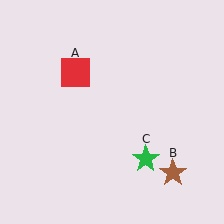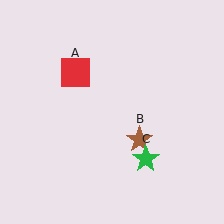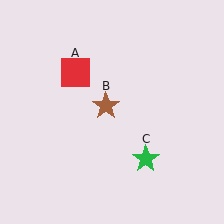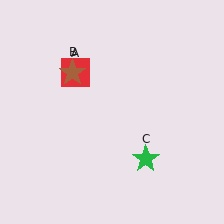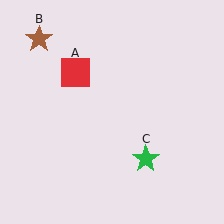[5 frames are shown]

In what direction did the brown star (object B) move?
The brown star (object B) moved up and to the left.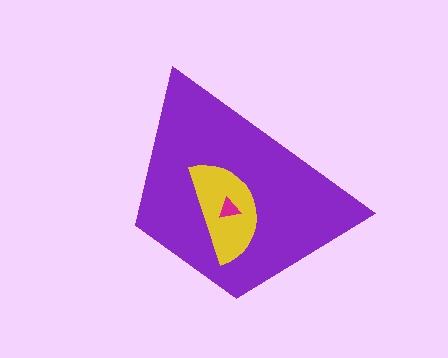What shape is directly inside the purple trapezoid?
The yellow semicircle.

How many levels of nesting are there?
3.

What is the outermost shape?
The purple trapezoid.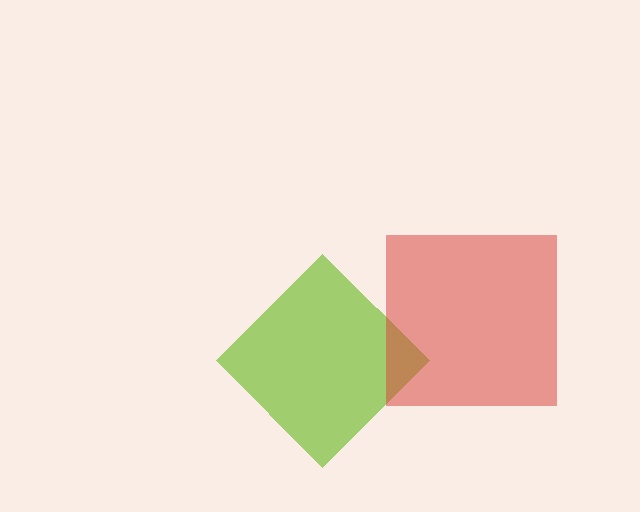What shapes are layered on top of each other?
The layered shapes are: a lime diamond, a red square.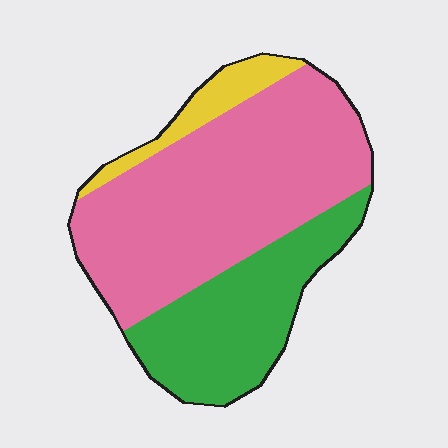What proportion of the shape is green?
Green takes up about one third (1/3) of the shape.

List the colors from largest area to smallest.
From largest to smallest: pink, green, yellow.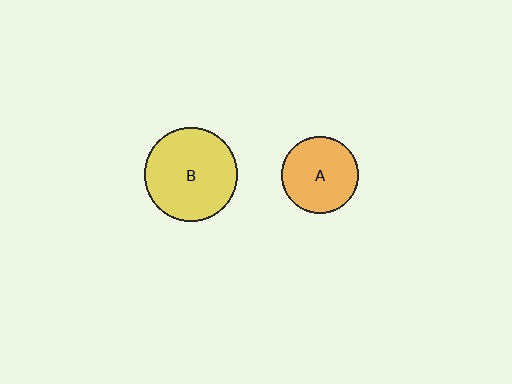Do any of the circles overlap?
No, none of the circles overlap.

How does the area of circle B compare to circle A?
Approximately 1.5 times.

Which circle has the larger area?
Circle B (yellow).